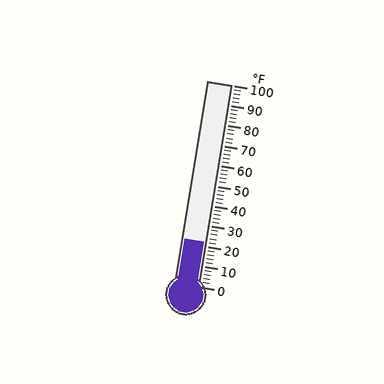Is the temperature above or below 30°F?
The temperature is below 30°F.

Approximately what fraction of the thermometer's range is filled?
The thermometer is filled to approximately 20% of its range.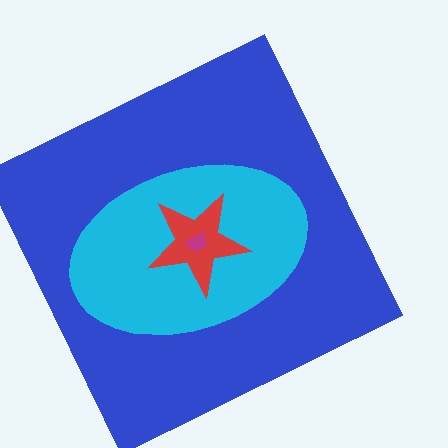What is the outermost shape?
The blue square.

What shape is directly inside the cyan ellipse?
The red star.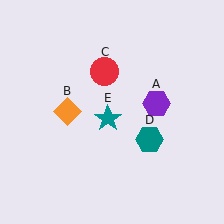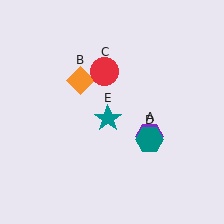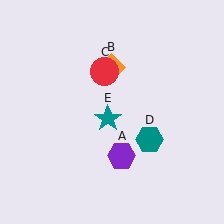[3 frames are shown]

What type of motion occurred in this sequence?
The purple hexagon (object A), orange diamond (object B) rotated clockwise around the center of the scene.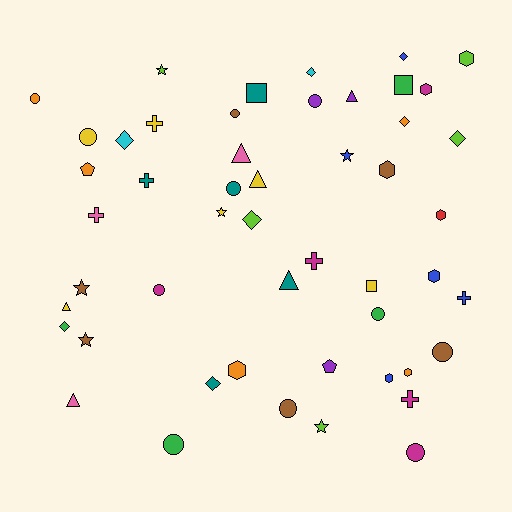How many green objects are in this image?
There are 4 green objects.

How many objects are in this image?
There are 50 objects.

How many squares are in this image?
There are 3 squares.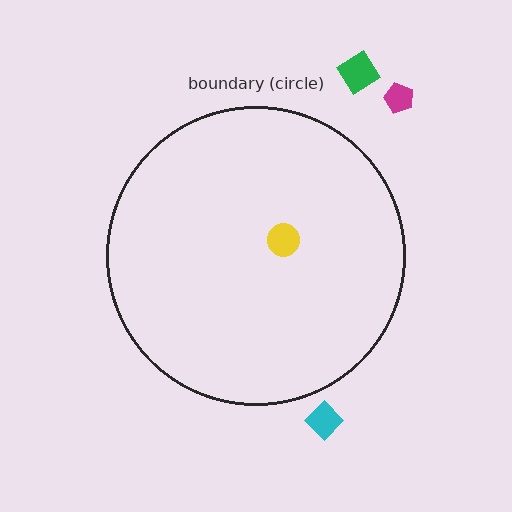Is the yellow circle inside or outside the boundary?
Inside.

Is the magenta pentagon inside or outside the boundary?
Outside.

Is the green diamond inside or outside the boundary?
Outside.